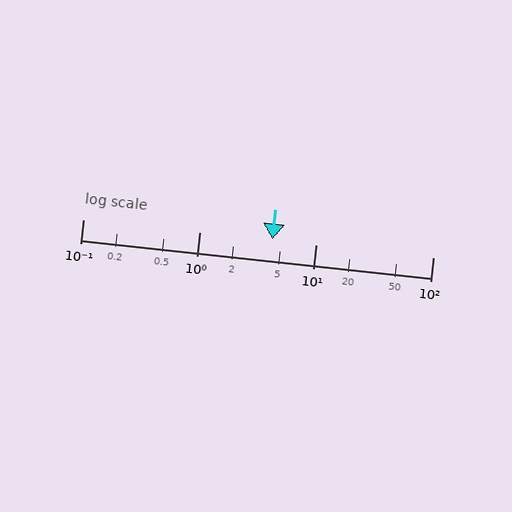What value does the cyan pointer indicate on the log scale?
The pointer indicates approximately 4.2.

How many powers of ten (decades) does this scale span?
The scale spans 3 decades, from 0.1 to 100.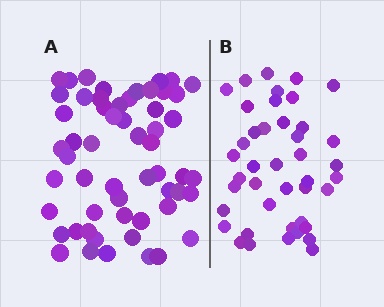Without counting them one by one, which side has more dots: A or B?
Region A (the left region) has more dots.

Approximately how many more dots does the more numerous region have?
Region A has approximately 15 more dots than region B.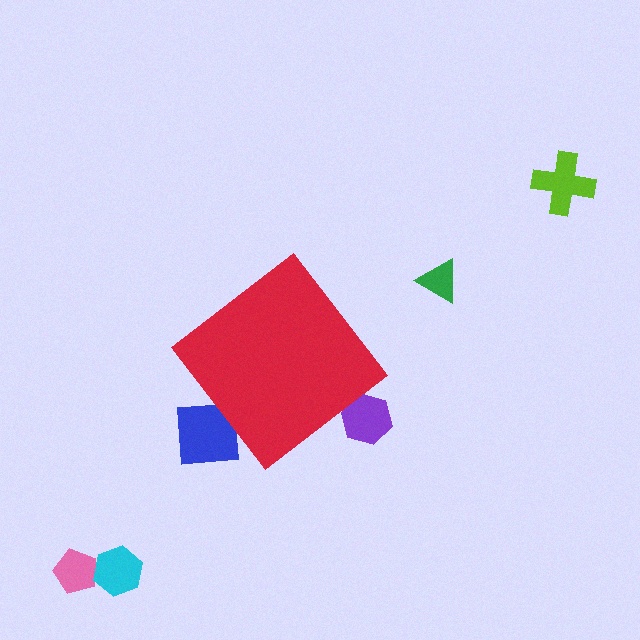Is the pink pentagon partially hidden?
No, the pink pentagon is fully visible.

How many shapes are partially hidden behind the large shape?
2 shapes are partially hidden.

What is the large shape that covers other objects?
A red diamond.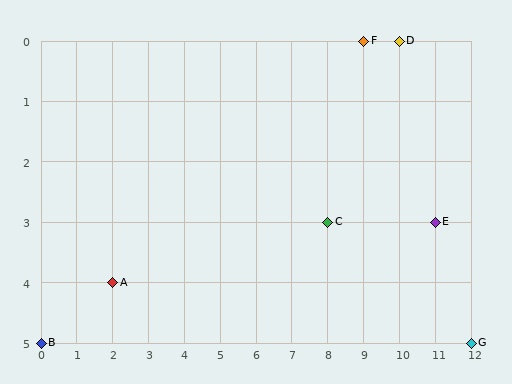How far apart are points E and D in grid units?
Points E and D are 1 column and 3 rows apart (about 3.2 grid units diagonally).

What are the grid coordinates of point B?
Point B is at grid coordinates (0, 5).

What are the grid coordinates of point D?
Point D is at grid coordinates (10, 0).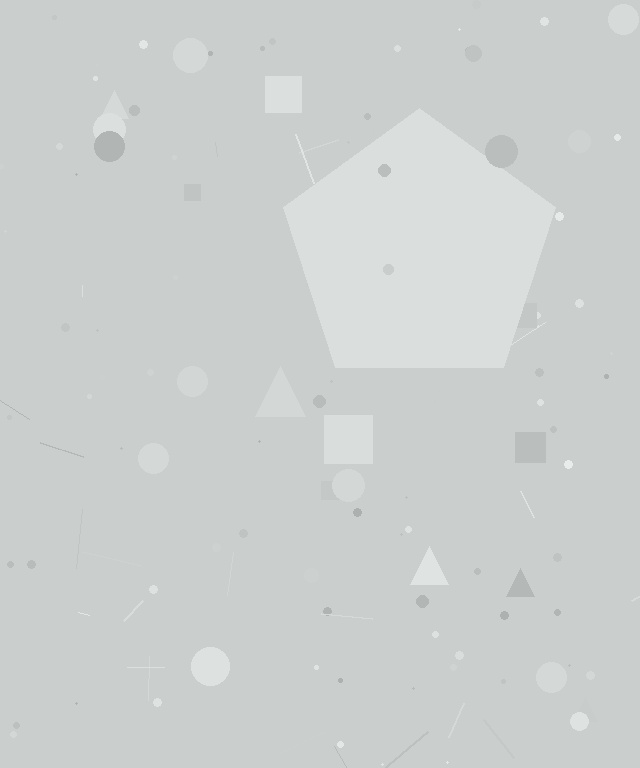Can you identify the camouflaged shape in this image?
The camouflaged shape is a pentagon.